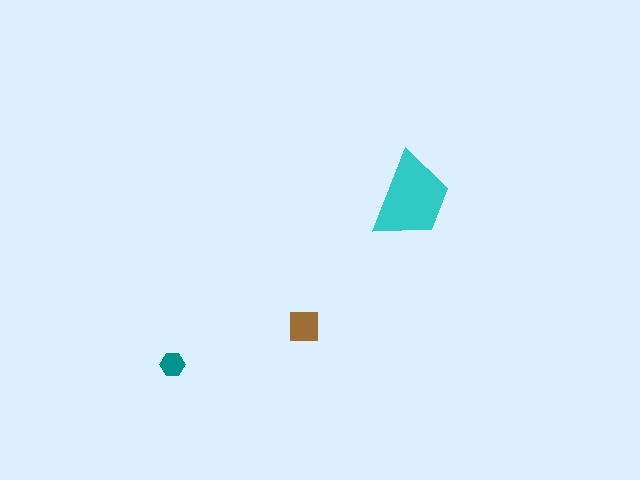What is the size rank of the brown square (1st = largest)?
2nd.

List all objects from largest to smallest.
The cyan trapezoid, the brown square, the teal hexagon.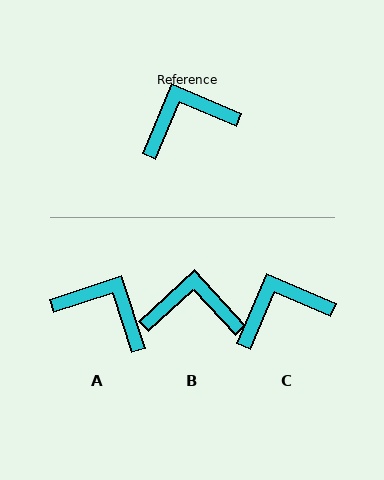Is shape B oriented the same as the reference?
No, it is off by about 25 degrees.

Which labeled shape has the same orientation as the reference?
C.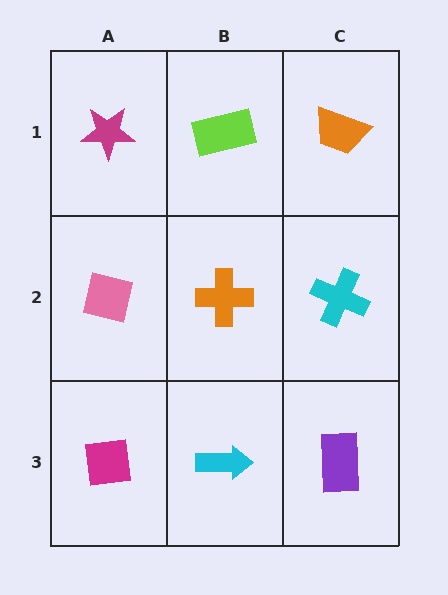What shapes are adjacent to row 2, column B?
A lime rectangle (row 1, column B), a cyan arrow (row 3, column B), a pink square (row 2, column A), a cyan cross (row 2, column C).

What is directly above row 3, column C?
A cyan cross.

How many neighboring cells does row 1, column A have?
2.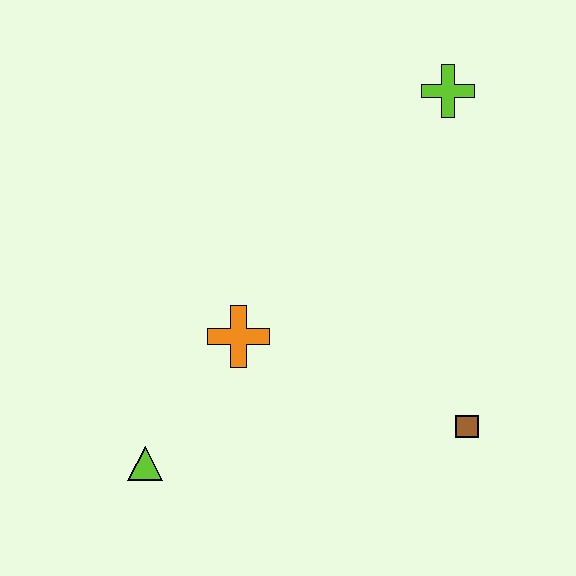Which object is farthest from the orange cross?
The lime cross is farthest from the orange cross.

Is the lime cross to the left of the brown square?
Yes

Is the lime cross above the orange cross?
Yes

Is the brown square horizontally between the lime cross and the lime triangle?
No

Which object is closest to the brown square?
The orange cross is closest to the brown square.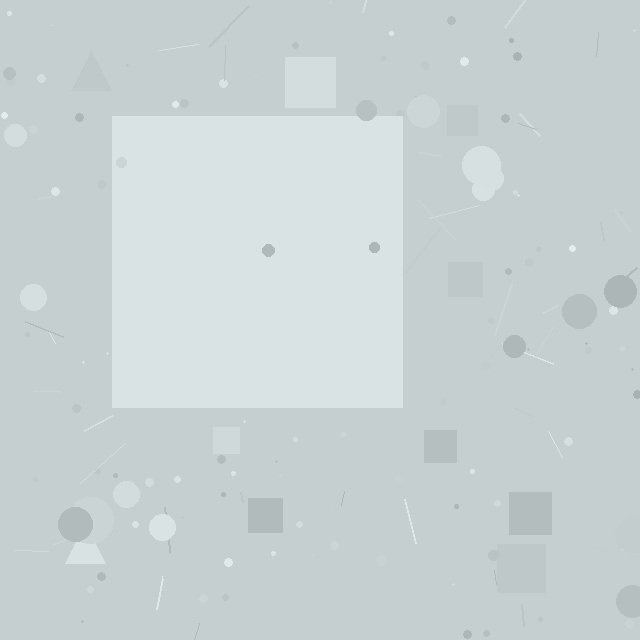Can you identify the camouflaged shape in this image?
The camouflaged shape is a square.